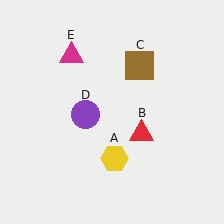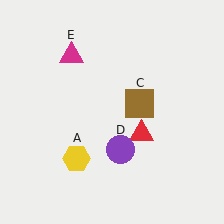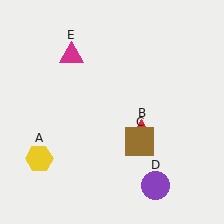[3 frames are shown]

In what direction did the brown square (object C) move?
The brown square (object C) moved down.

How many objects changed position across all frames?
3 objects changed position: yellow hexagon (object A), brown square (object C), purple circle (object D).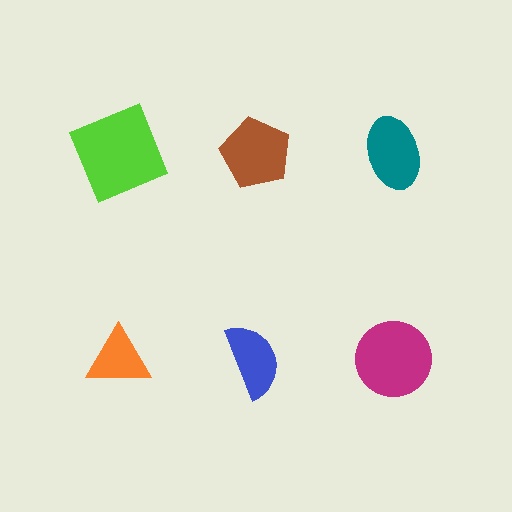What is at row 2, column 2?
A blue semicircle.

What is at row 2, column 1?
An orange triangle.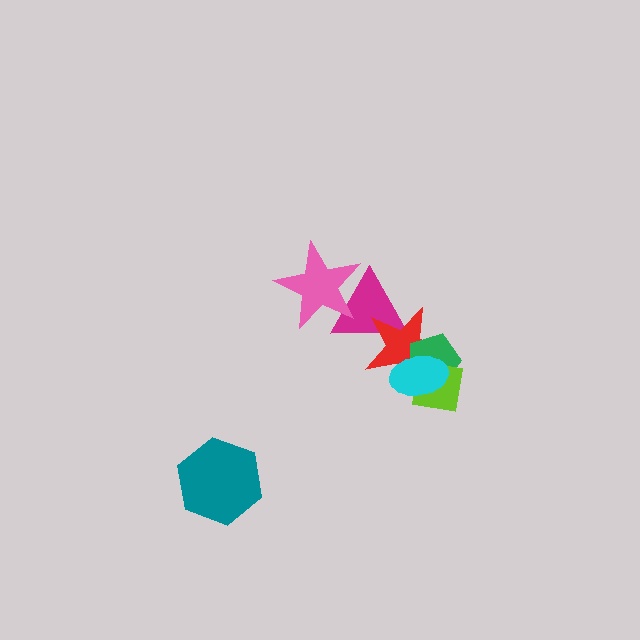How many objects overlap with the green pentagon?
3 objects overlap with the green pentagon.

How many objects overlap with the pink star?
1 object overlaps with the pink star.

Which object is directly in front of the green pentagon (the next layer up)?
The lime square is directly in front of the green pentagon.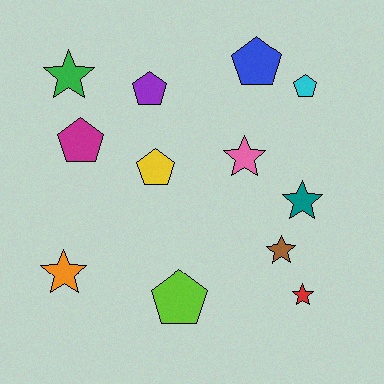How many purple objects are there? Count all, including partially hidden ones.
There is 1 purple object.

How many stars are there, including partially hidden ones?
There are 6 stars.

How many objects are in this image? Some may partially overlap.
There are 12 objects.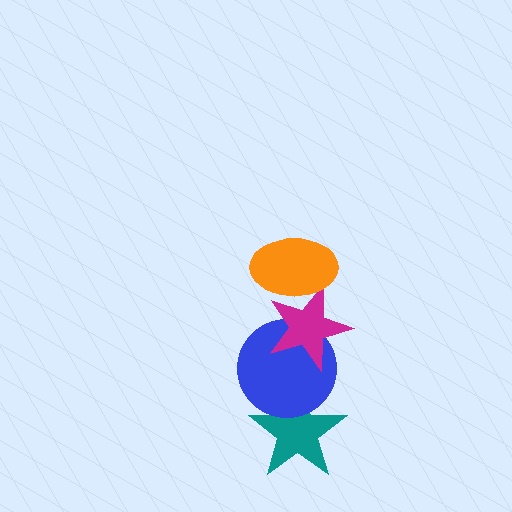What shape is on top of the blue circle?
The magenta star is on top of the blue circle.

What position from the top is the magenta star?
The magenta star is 2nd from the top.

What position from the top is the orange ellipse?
The orange ellipse is 1st from the top.